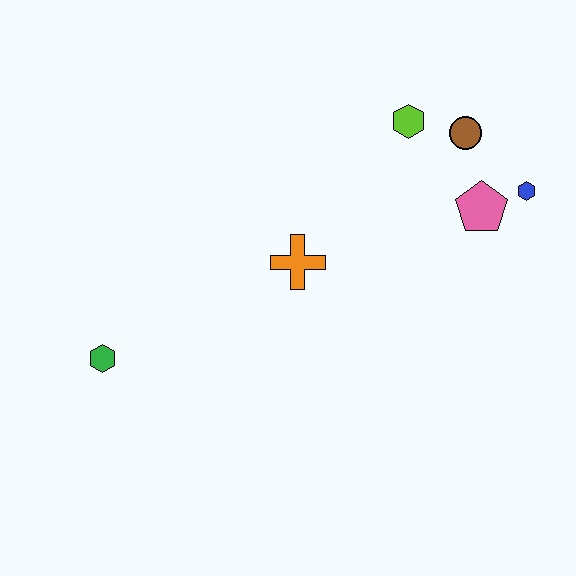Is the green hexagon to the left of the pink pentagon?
Yes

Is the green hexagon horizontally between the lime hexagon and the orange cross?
No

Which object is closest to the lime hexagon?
The brown circle is closest to the lime hexagon.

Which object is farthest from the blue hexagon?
The green hexagon is farthest from the blue hexagon.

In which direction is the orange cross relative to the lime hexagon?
The orange cross is below the lime hexagon.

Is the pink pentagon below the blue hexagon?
Yes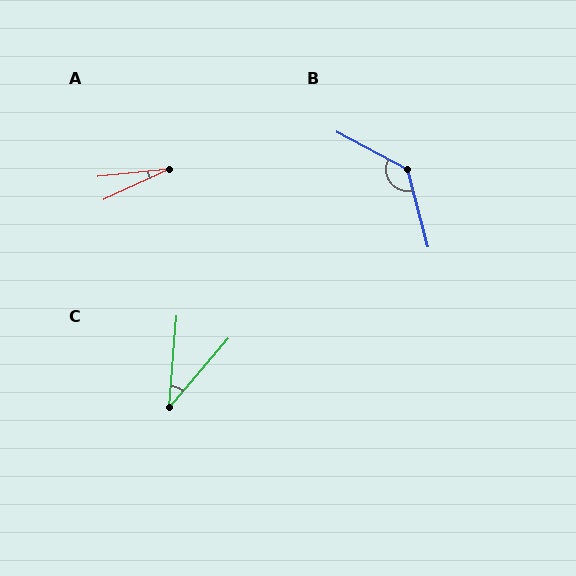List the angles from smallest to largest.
A (19°), C (36°), B (132°).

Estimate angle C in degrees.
Approximately 36 degrees.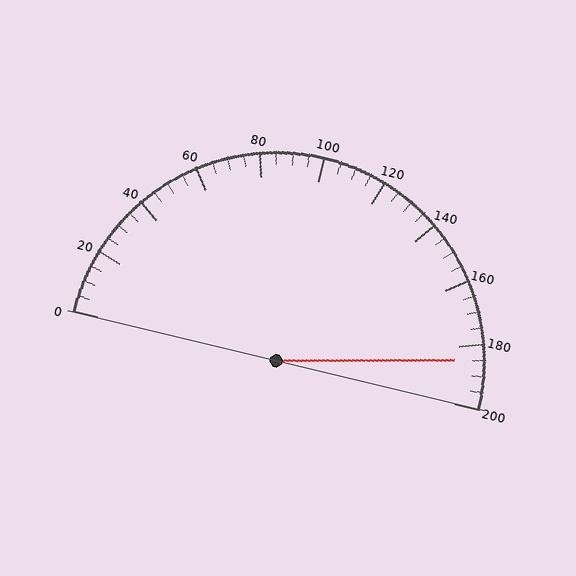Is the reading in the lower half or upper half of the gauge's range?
The reading is in the upper half of the range (0 to 200).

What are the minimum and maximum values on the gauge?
The gauge ranges from 0 to 200.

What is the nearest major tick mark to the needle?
The nearest major tick mark is 180.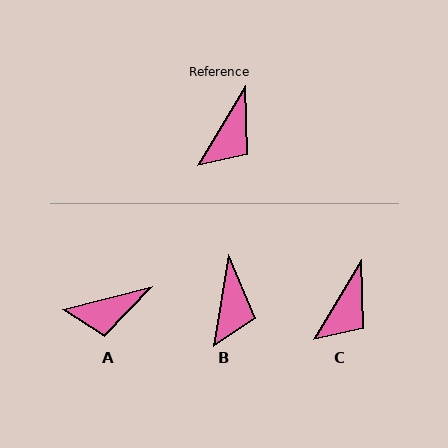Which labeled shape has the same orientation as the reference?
C.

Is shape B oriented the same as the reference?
No, it is off by about 21 degrees.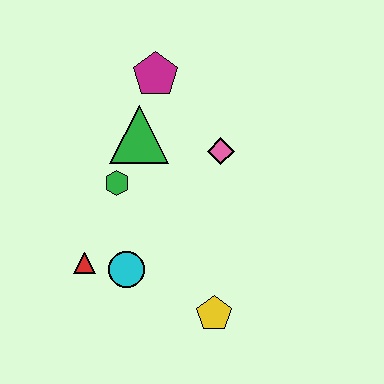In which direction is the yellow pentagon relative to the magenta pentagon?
The yellow pentagon is below the magenta pentagon.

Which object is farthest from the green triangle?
The yellow pentagon is farthest from the green triangle.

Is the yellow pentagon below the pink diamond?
Yes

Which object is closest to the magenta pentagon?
The green triangle is closest to the magenta pentagon.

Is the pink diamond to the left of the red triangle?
No